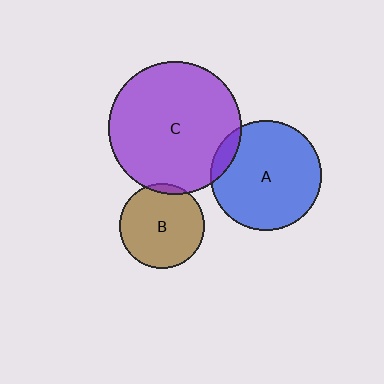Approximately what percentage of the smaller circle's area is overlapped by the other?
Approximately 10%.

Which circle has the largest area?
Circle C (purple).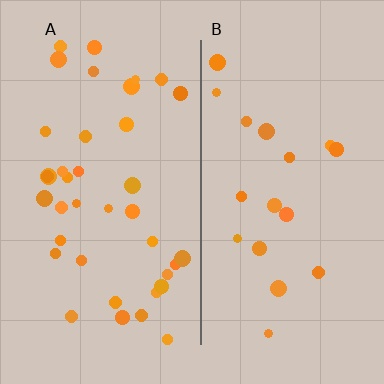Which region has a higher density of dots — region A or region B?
A (the left).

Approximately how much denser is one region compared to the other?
Approximately 2.1× — region A over region B.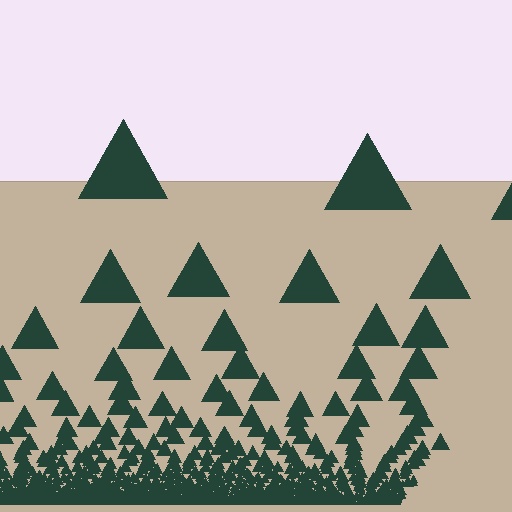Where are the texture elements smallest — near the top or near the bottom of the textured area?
Near the bottom.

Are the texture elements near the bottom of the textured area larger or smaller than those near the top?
Smaller. The gradient is inverted — elements near the bottom are smaller and denser.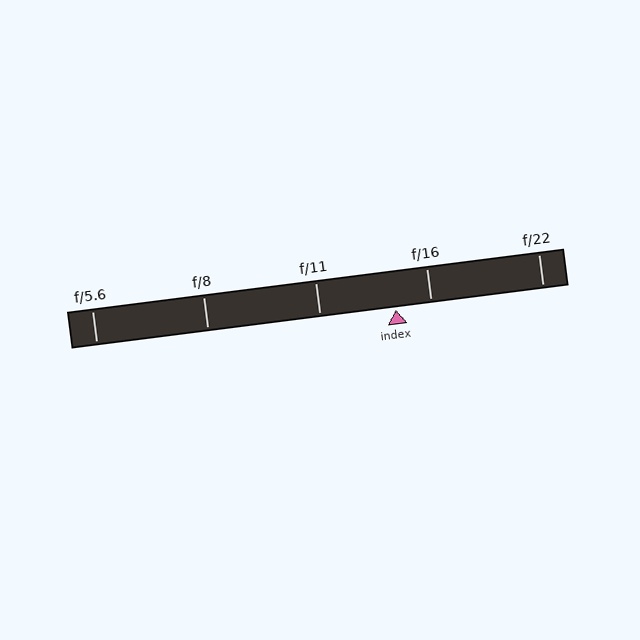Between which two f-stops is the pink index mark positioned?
The index mark is between f/11 and f/16.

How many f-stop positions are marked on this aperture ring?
There are 5 f-stop positions marked.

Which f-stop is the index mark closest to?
The index mark is closest to f/16.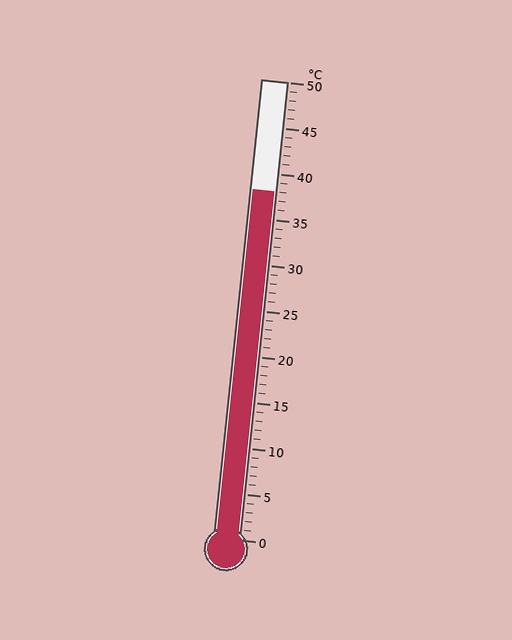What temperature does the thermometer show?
The thermometer shows approximately 38°C.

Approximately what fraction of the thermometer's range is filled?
The thermometer is filled to approximately 75% of its range.